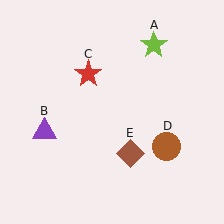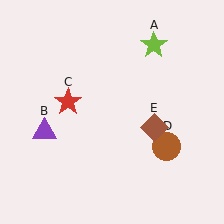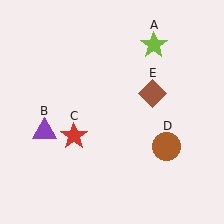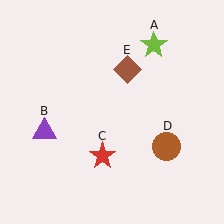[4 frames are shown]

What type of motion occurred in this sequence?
The red star (object C), brown diamond (object E) rotated counterclockwise around the center of the scene.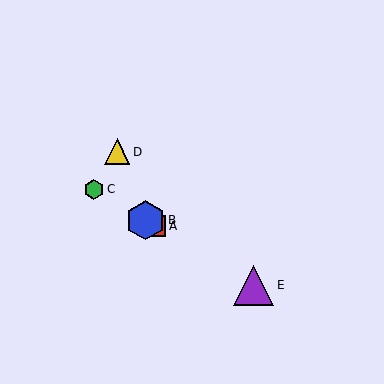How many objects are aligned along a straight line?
4 objects (A, B, C, E) are aligned along a straight line.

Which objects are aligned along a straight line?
Objects A, B, C, E are aligned along a straight line.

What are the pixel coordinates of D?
Object D is at (117, 152).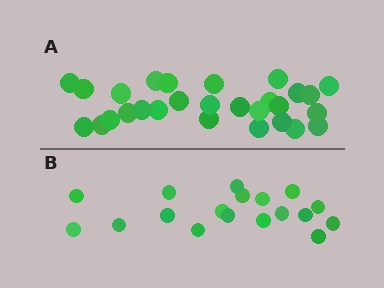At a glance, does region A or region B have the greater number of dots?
Region A (the top region) has more dots.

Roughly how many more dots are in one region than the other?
Region A has roughly 10 or so more dots than region B.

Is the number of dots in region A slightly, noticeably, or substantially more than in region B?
Region A has substantially more. The ratio is roughly 1.6 to 1.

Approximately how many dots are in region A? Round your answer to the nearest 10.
About 30 dots. (The exact count is 28, which rounds to 30.)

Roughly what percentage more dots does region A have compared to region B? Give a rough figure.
About 55% more.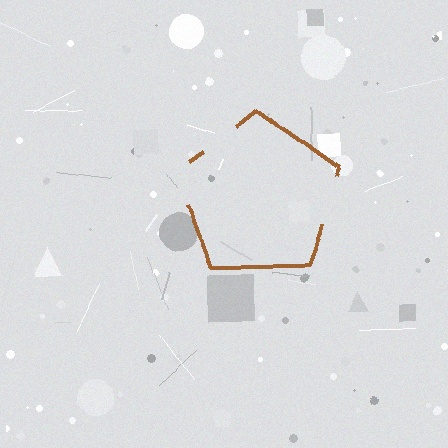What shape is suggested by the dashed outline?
The dashed outline suggests a pentagon.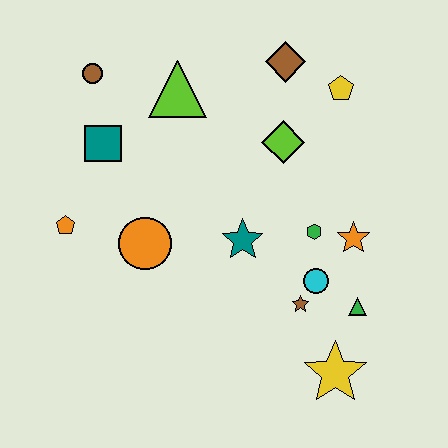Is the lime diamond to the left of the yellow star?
Yes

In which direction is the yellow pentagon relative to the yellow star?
The yellow pentagon is above the yellow star.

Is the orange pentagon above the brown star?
Yes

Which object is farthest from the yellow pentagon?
The orange pentagon is farthest from the yellow pentagon.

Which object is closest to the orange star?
The green hexagon is closest to the orange star.